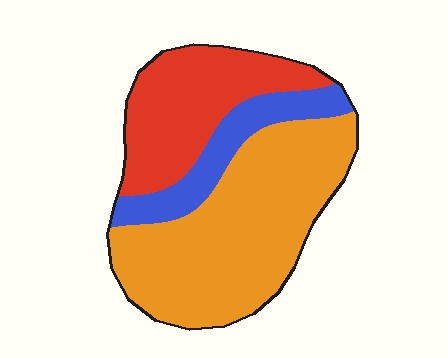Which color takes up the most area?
Orange, at roughly 55%.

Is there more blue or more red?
Red.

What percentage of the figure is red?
Red covers about 30% of the figure.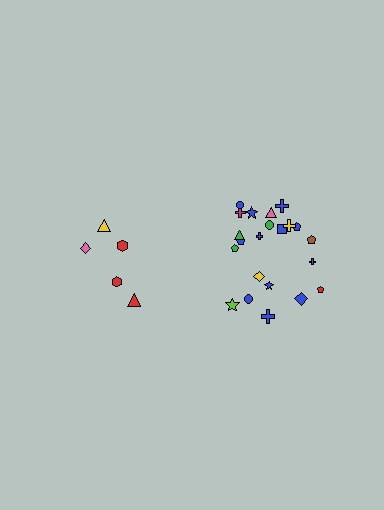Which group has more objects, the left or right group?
The right group.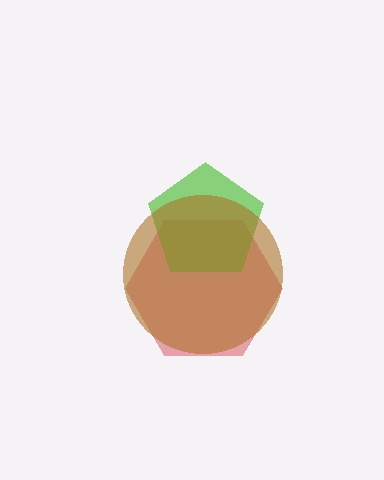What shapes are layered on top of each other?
The layered shapes are: a red hexagon, a lime pentagon, a brown circle.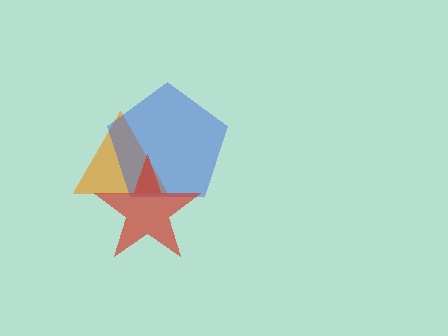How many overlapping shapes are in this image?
There are 3 overlapping shapes in the image.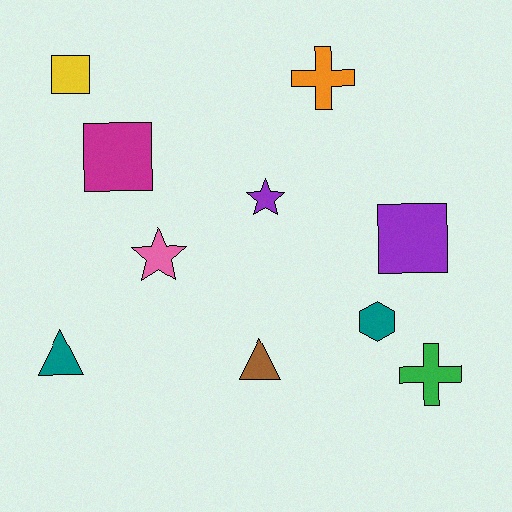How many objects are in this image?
There are 10 objects.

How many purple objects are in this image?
There are 2 purple objects.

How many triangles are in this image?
There are 2 triangles.